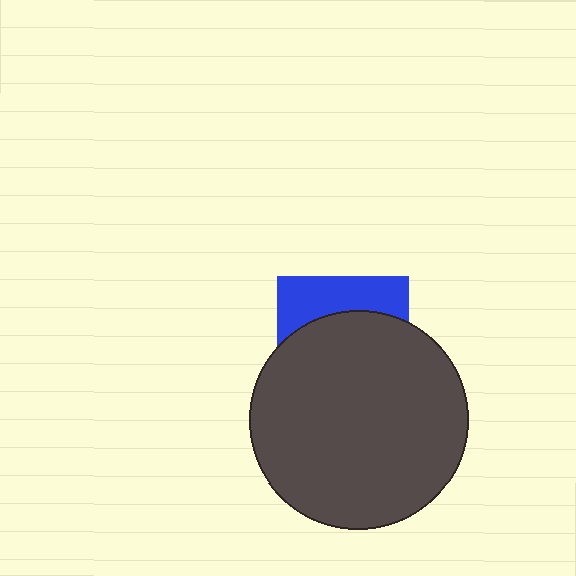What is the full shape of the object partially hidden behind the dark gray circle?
The partially hidden object is a blue square.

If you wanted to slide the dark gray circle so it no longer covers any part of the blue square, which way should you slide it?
Slide it down — that is the most direct way to separate the two shapes.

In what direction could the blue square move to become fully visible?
The blue square could move up. That would shift it out from behind the dark gray circle entirely.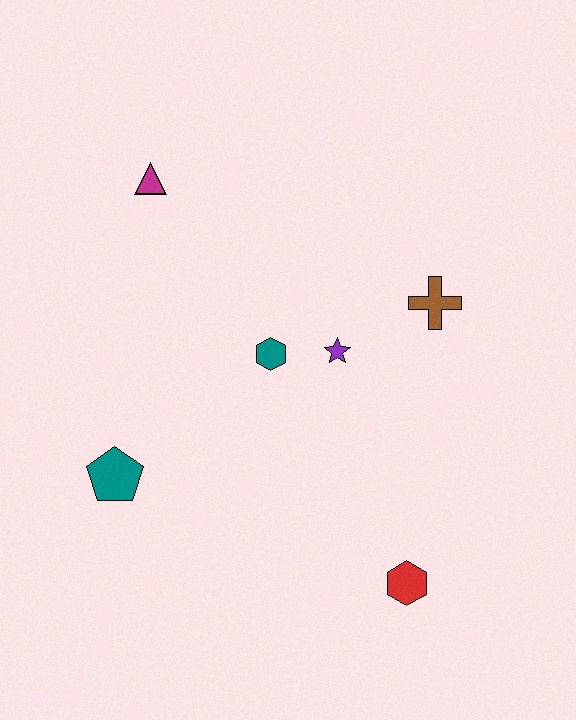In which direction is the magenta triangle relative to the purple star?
The magenta triangle is to the left of the purple star.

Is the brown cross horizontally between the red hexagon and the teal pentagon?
No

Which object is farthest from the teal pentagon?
The brown cross is farthest from the teal pentagon.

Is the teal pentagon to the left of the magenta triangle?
Yes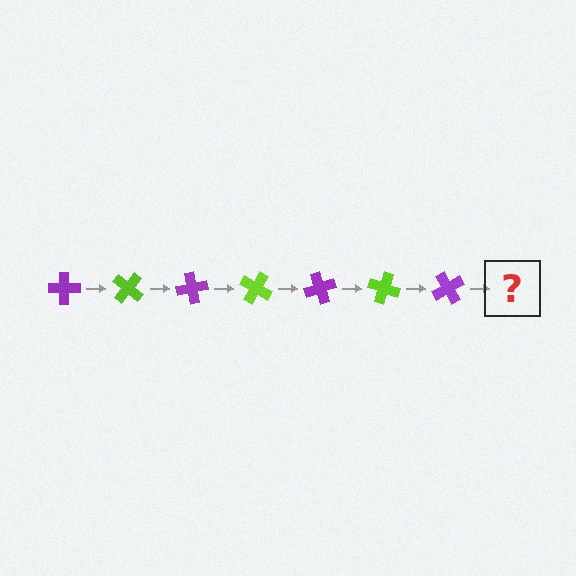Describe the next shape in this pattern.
It should be a lime cross, rotated 280 degrees from the start.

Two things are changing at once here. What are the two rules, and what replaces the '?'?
The two rules are that it rotates 40 degrees each step and the color cycles through purple and lime. The '?' should be a lime cross, rotated 280 degrees from the start.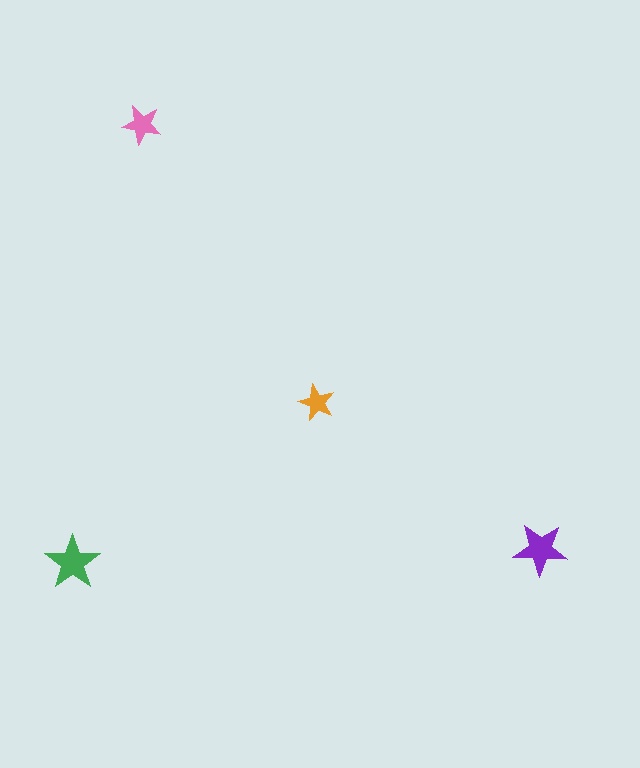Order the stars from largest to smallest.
the green one, the purple one, the pink one, the orange one.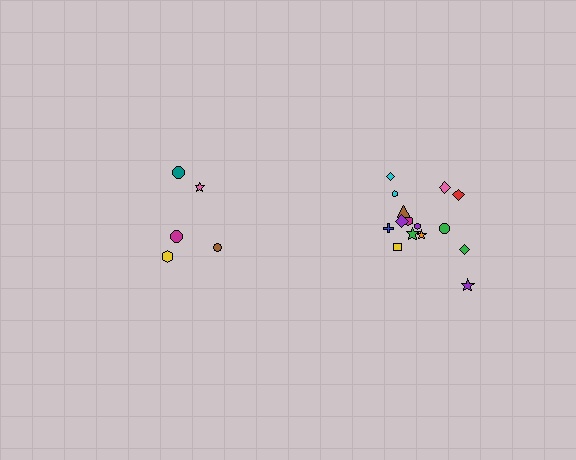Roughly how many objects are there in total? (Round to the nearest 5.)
Roughly 20 objects in total.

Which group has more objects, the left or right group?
The right group.